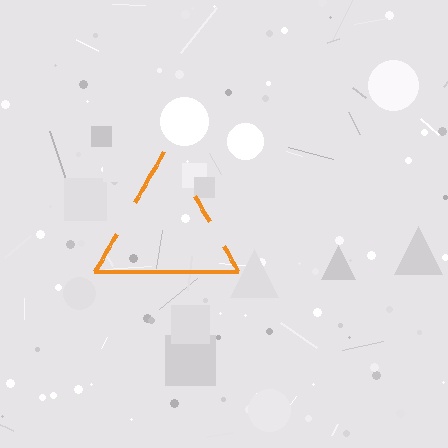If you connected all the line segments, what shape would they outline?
They would outline a triangle.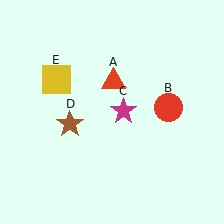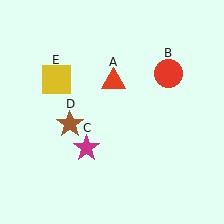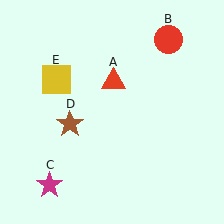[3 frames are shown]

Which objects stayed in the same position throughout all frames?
Red triangle (object A) and brown star (object D) and yellow square (object E) remained stationary.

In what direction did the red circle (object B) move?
The red circle (object B) moved up.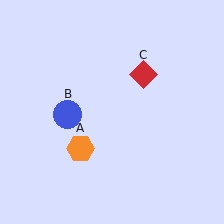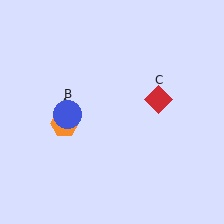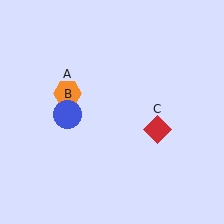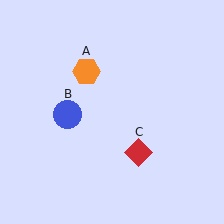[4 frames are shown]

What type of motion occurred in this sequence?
The orange hexagon (object A), red diamond (object C) rotated clockwise around the center of the scene.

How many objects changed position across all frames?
2 objects changed position: orange hexagon (object A), red diamond (object C).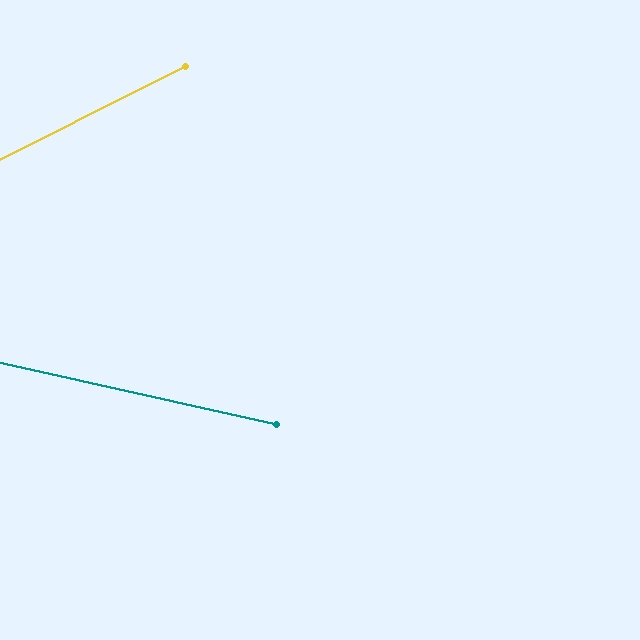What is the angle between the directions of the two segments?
Approximately 39 degrees.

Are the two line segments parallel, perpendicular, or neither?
Neither parallel nor perpendicular — they differ by about 39°.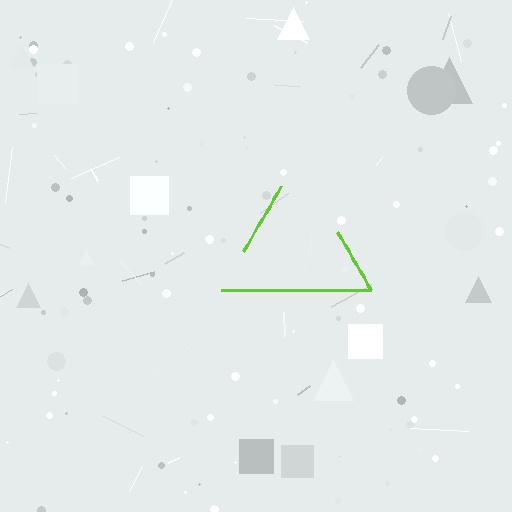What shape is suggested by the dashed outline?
The dashed outline suggests a triangle.